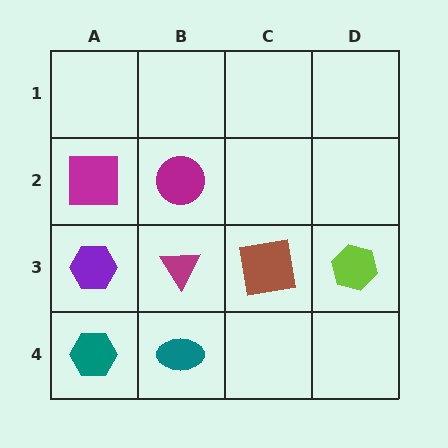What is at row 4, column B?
A teal ellipse.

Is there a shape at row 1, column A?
No, that cell is empty.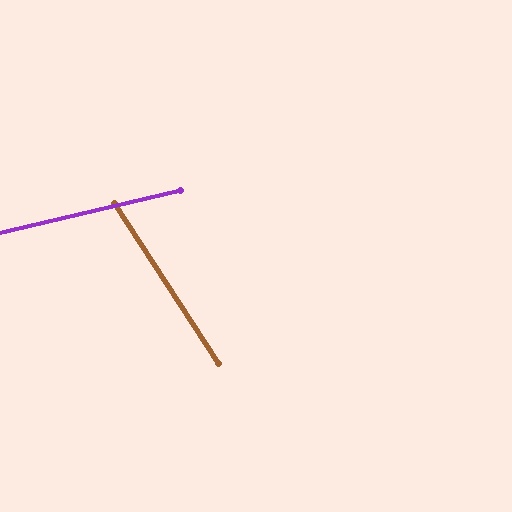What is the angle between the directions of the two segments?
Approximately 70 degrees.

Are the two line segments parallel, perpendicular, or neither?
Neither parallel nor perpendicular — they differ by about 70°.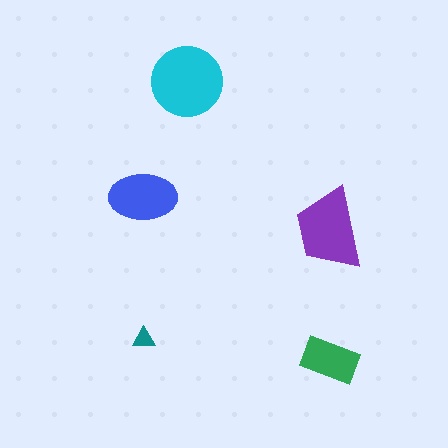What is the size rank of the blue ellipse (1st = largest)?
3rd.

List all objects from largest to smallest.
The cyan circle, the purple trapezoid, the blue ellipse, the green rectangle, the teal triangle.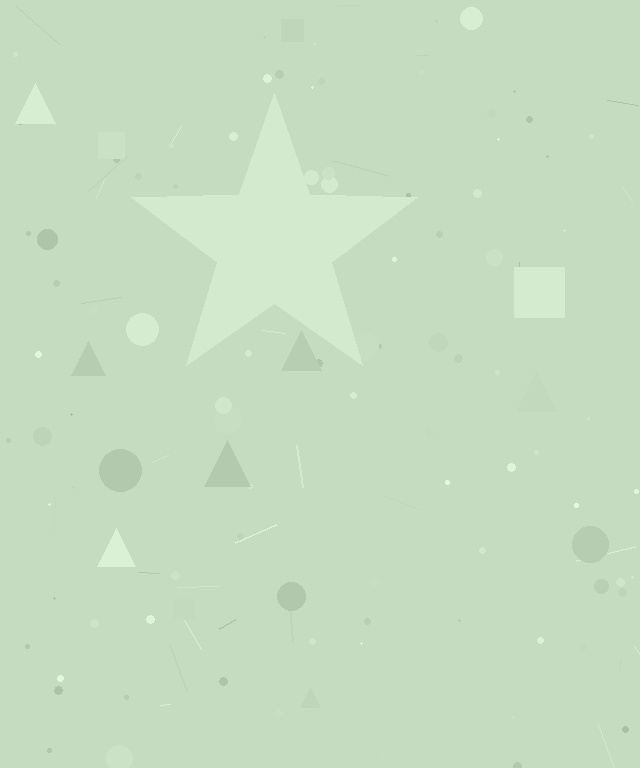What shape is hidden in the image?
A star is hidden in the image.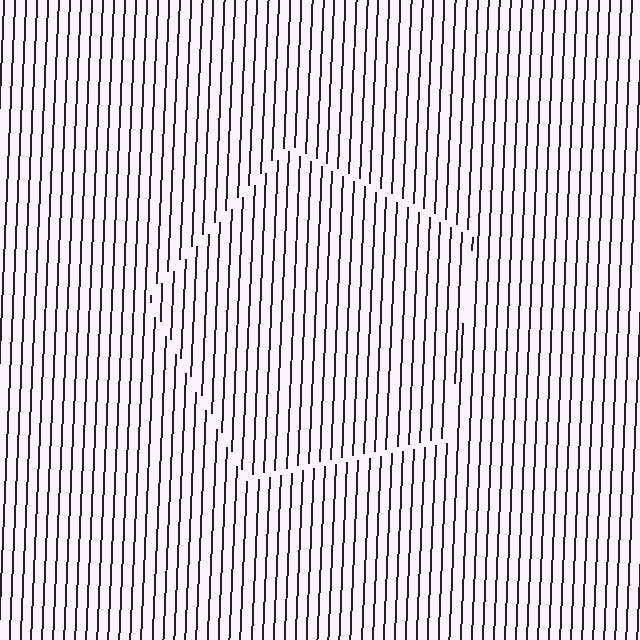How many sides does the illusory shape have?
5 sides — the line-ends trace a pentagon.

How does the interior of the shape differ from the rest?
The interior of the shape contains the same grating, shifted by half a period — the contour is defined by the phase discontinuity where line-ends from the inner and outer gratings abut.